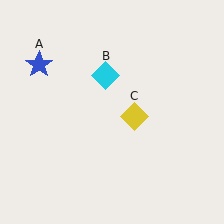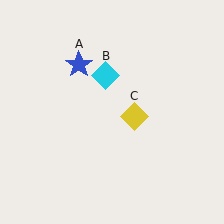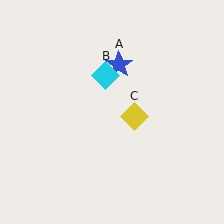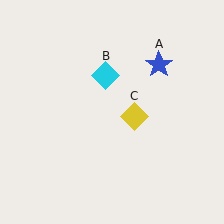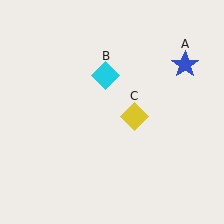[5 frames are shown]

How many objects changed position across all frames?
1 object changed position: blue star (object A).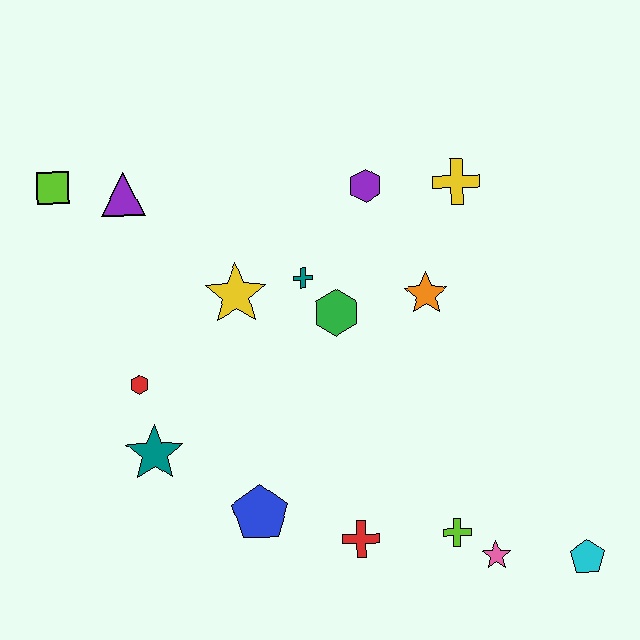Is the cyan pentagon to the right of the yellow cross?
Yes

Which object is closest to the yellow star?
The teal cross is closest to the yellow star.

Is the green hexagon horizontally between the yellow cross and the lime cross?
No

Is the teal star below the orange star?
Yes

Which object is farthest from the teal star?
The cyan pentagon is farthest from the teal star.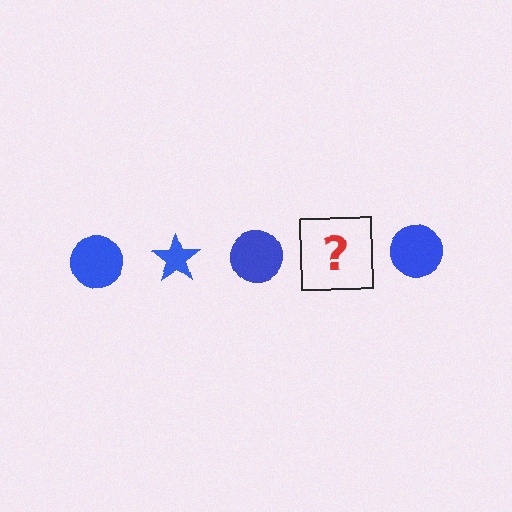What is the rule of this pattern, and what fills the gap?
The rule is that the pattern cycles through circle, star shapes in blue. The gap should be filled with a blue star.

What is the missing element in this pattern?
The missing element is a blue star.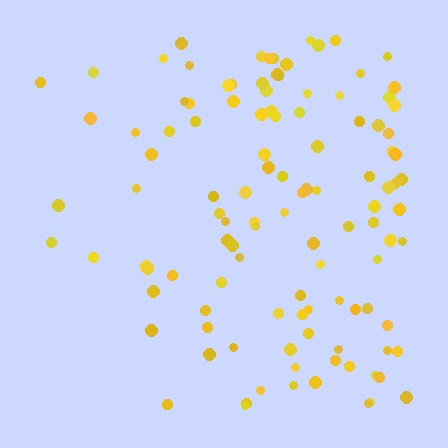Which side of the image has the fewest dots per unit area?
The left.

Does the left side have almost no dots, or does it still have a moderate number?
Still a moderate number, just noticeably fewer than the right.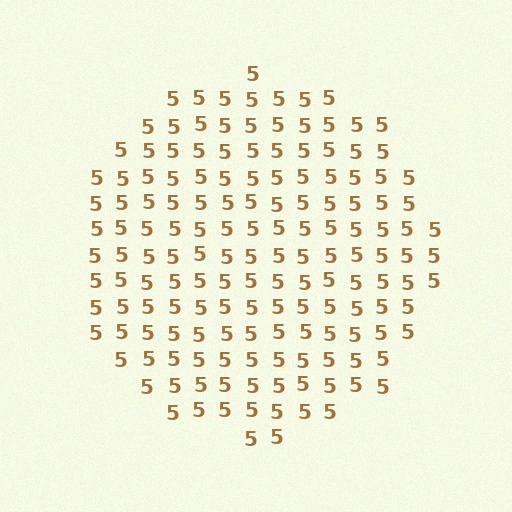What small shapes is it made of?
It is made of small digit 5's.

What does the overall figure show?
The overall figure shows a circle.